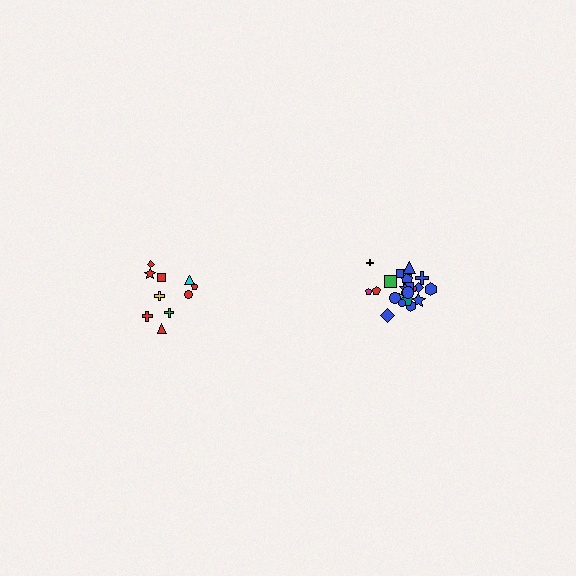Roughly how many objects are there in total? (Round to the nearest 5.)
Roughly 30 objects in total.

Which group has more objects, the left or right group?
The right group.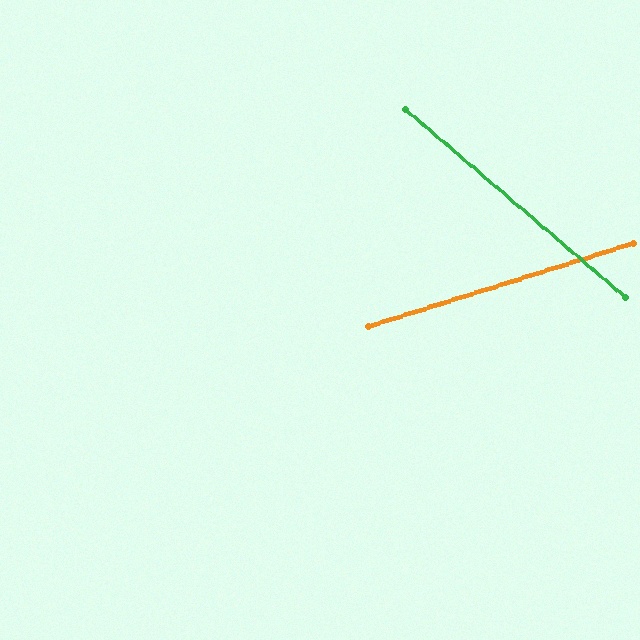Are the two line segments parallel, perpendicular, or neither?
Neither parallel nor perpendicular — they differ by about 58°.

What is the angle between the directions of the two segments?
Approximately 58 degrees.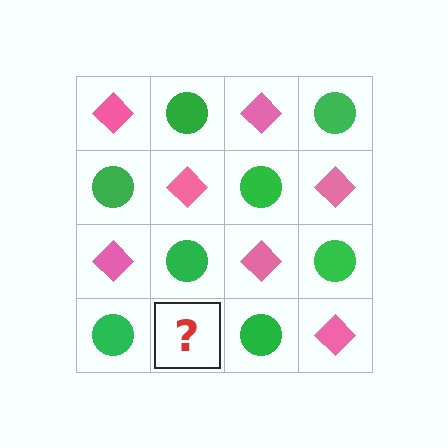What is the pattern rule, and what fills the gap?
The rule is that it alternates pink diamond and green circle in a checkerboard pattern. The gap should be filled with a pink diamond.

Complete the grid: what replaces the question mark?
The question mark should be replaced with a pink diamond.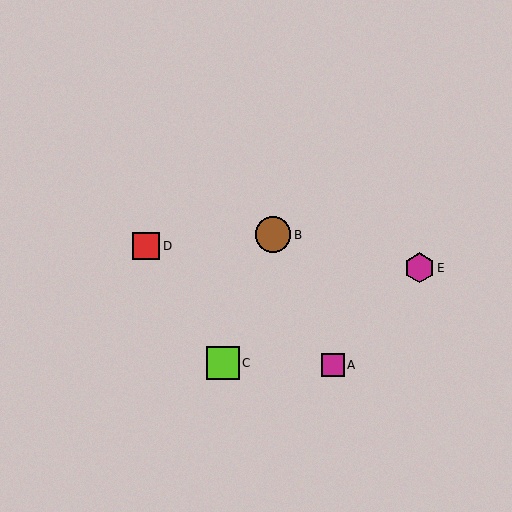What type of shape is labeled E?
Shape E is a magenta hexagon.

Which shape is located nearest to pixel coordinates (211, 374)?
The lime square (labeled C) at (223, 363) is nearest to that location.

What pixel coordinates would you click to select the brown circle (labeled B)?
Click at (273, 235) to select the brown circle B.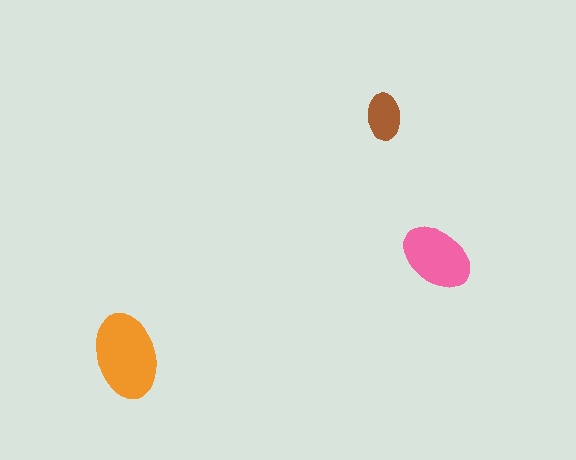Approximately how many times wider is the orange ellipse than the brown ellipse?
About 2 times wider.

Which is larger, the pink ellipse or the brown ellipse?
The pink one.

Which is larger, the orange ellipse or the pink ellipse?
The orange one.